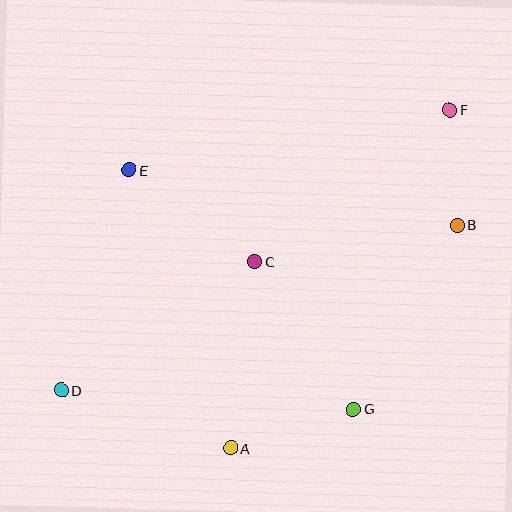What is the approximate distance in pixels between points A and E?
The distance between A and E is approximately 296 pixels.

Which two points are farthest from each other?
Points D and F are farthest from each other.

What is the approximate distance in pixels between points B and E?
The distance between B and E is approximately 332 pixels.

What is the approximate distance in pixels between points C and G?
The distance between C and G is approximately 177 pixels.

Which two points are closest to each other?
Points B and F are closest to each other.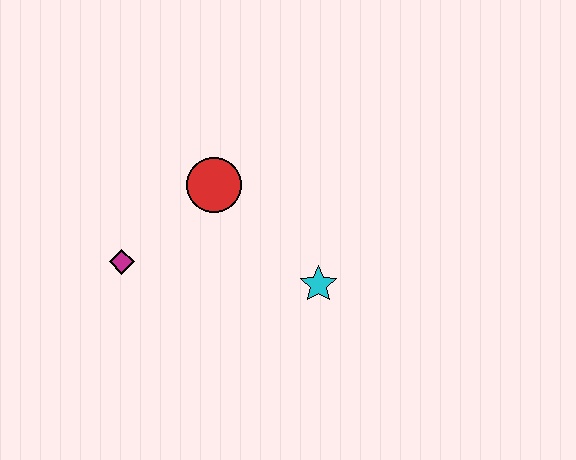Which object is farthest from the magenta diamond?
The cyan star is farthest from the magenta diamond.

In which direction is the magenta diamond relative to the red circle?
The magenta diamond is to the left of the red circle.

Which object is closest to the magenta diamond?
The red circle is closest to the magenta diamond.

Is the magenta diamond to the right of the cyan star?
No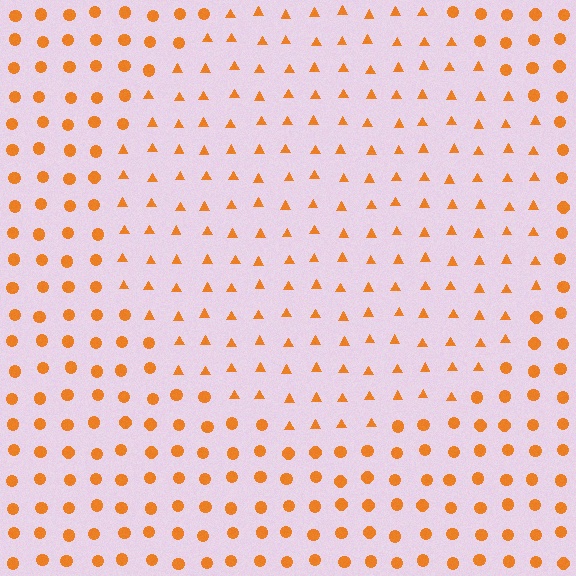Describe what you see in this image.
The image is filled with small orange elements arranged in a uniform grid. A circle-shaped region contains triangles, while the surrounding area contains circles. The boundary is defined purely by the change in element shape.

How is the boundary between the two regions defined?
The boundary is defined by a change in element shape: triangles inside vs. circles outside. All elements share the same color and spacing.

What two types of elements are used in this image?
The image uses triangles inside the circle region and circles outside it.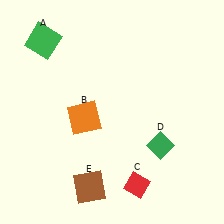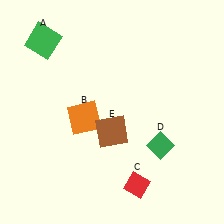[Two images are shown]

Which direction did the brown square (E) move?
The brown square (E) moved up.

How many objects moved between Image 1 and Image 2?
1 object moved between the two images.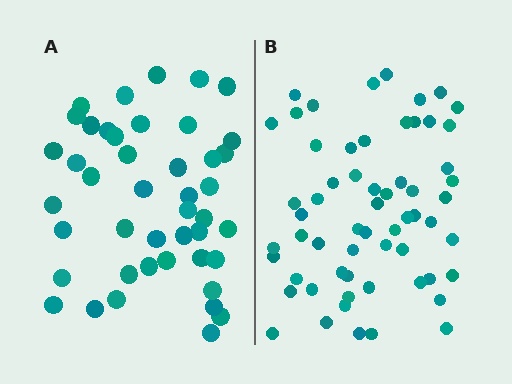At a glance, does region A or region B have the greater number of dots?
Region B (the right region) has more dots.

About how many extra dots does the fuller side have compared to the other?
Region B has approximately 15 more dots than region A.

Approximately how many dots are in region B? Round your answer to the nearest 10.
About 60 dots.